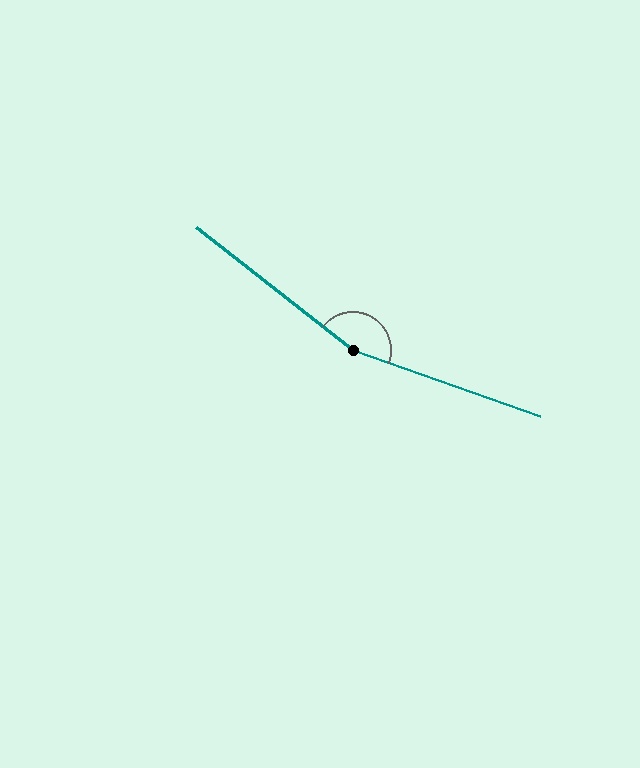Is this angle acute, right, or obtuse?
It is obtuse.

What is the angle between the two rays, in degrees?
Approximately 161 degrees.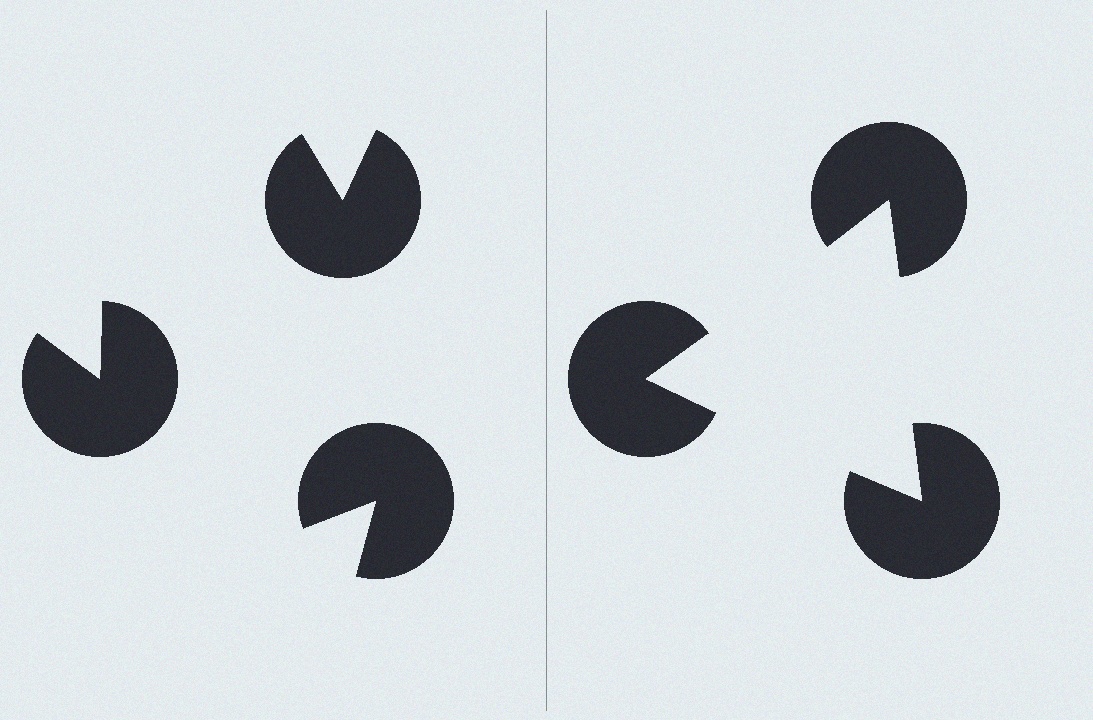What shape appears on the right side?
An illusory triangle.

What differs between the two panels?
The pac-man discs are positioned identically on both sides; only the wedge orientations differ. On the right they align to a triangle; on the left they are misaligned.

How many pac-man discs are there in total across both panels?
6 — 3 on each side.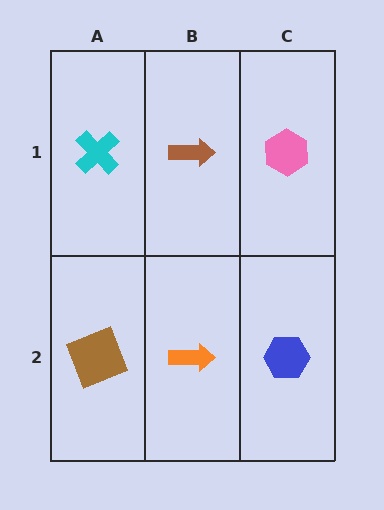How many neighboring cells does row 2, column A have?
2.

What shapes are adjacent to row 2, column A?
A cyan cross (row 1, column A), an orange arrow (row 2, column B).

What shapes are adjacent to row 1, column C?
A blue hexagon (row 2, column C), a brown arrow (row 1, column B).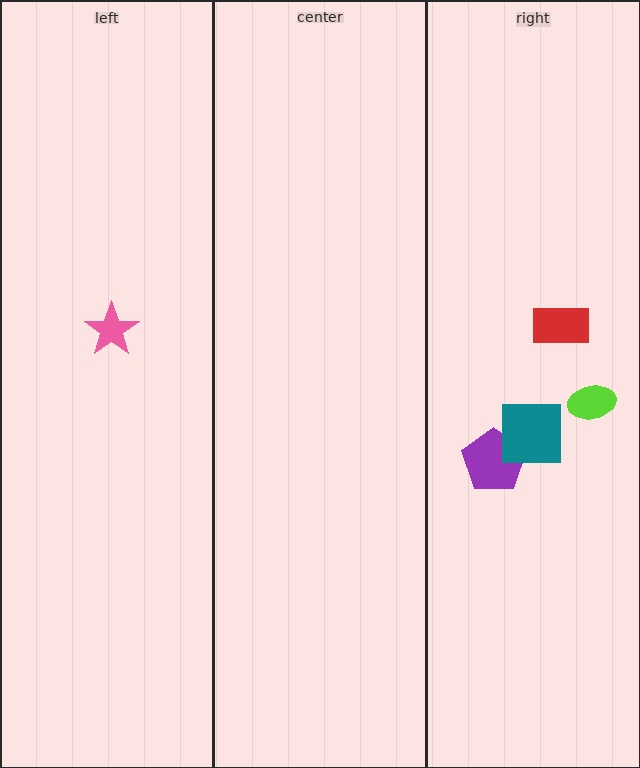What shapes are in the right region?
The purple pentagon, the lime ellipse, the teal square, the red rectangle.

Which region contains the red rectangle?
The right region.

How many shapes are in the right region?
4.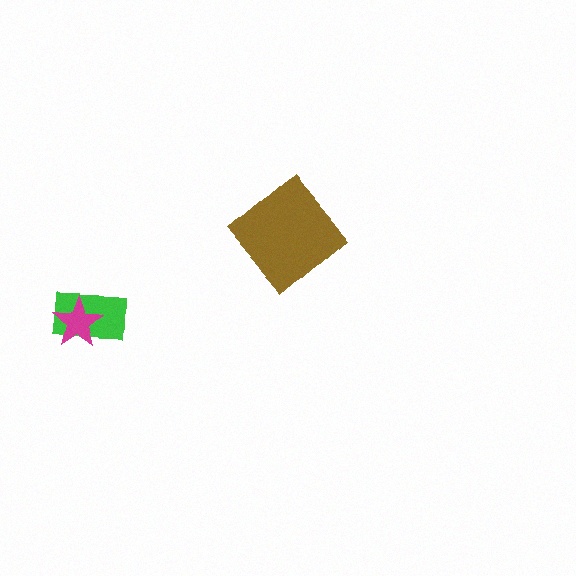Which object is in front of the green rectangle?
The magenta star is in front of the green rectangle.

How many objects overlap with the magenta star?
1 object overlaps with the magenta star.